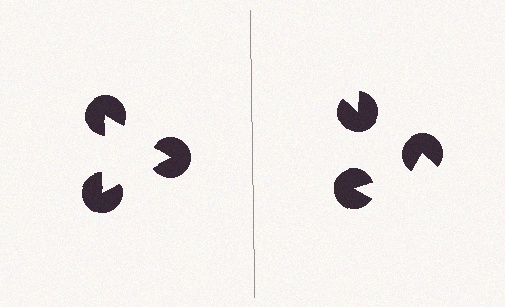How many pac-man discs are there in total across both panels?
6 — 3 on each side.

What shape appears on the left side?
An illusory triangle.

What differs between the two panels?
The pac-man discs are positioned identically on both sides; only the wedge orientations differ. On the left they align to a triangle; on the right they are misaligned.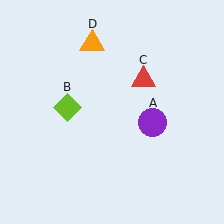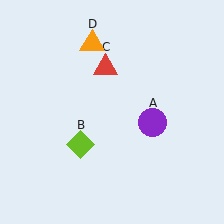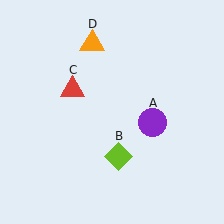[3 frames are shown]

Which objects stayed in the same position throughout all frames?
Purple circle (object A) and orange triangle (object D) remained stationary.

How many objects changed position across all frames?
2 objects changed position: lime diamond (object B), red triangle (object C).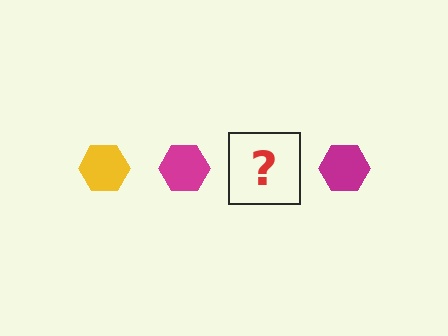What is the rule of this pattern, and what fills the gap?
The rule is that the pattern cycles through yellow, magenta hexagons. The gap should be filled with a yellow hexagon.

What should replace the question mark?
The question mark should be replaced with a yellow hexagon.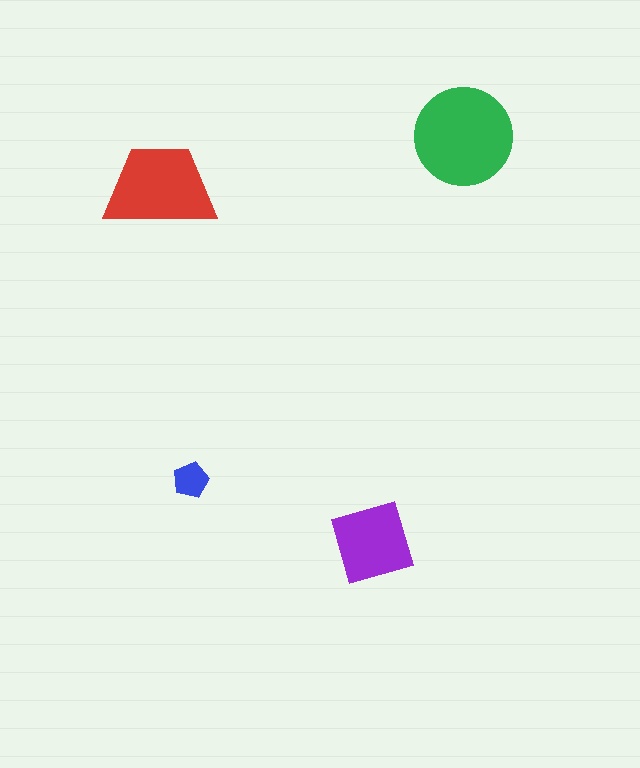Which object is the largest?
The green circle.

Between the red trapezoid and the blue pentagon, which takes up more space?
The red trapezoid.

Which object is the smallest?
The blue pentagon.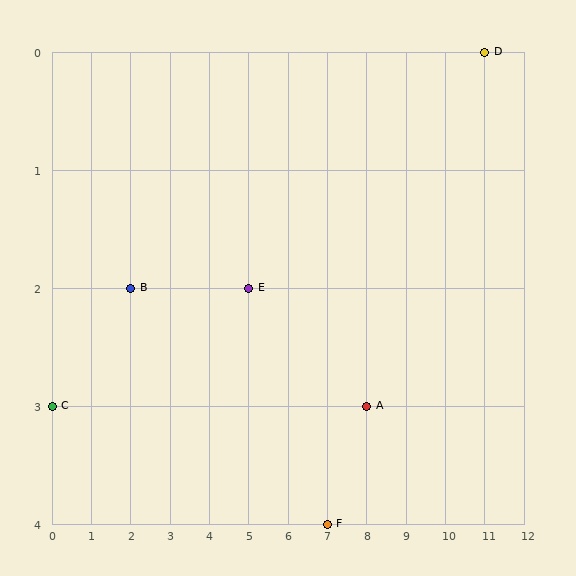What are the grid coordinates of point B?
Point B is at grid coordinates (2, 2).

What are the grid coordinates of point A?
Point A is at grid coordinates (8, 3).